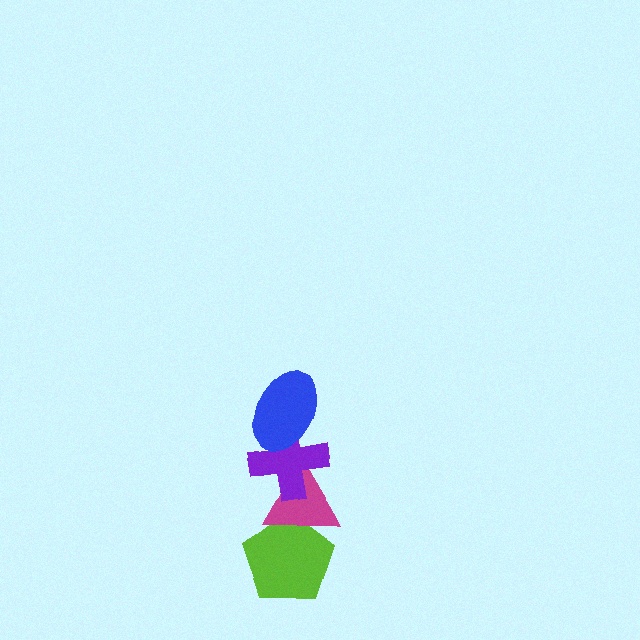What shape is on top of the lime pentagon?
The magenta triangle is on top of the lime pentagon.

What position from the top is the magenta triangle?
The magenta triangle is 3rd from the top.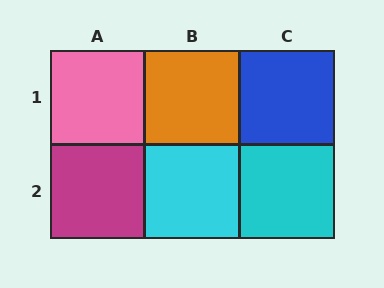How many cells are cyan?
2 cells are cyan.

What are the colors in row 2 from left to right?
Magenta, cyan, cyan.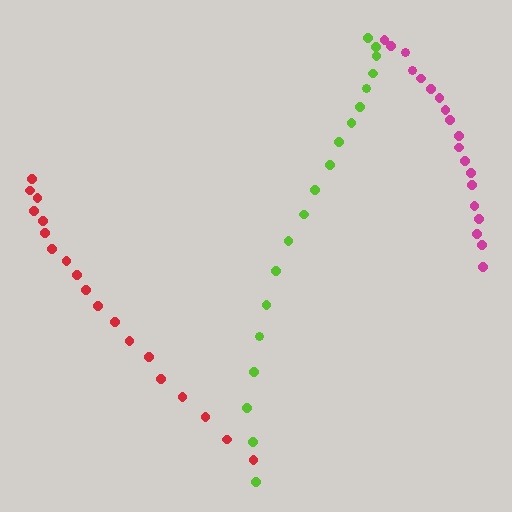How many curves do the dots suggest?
There are 3 distinct paths.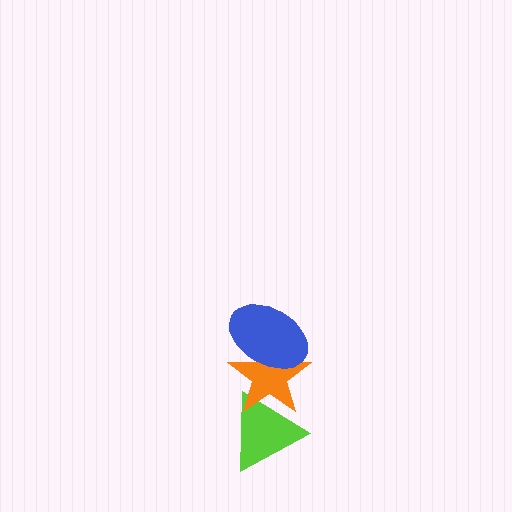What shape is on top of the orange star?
The blue ellipse is on top of the orange star.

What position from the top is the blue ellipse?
The blue ellipse is 1st from the top.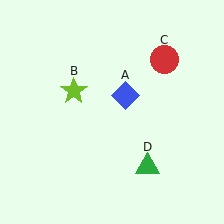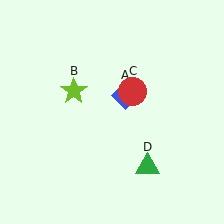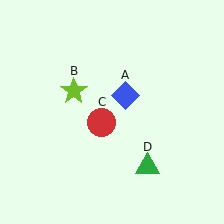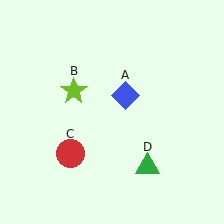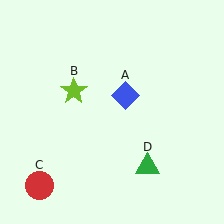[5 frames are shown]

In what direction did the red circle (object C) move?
The red circle (object C) moved down and to the left.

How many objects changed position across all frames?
1 object changed position: red circle (object C).